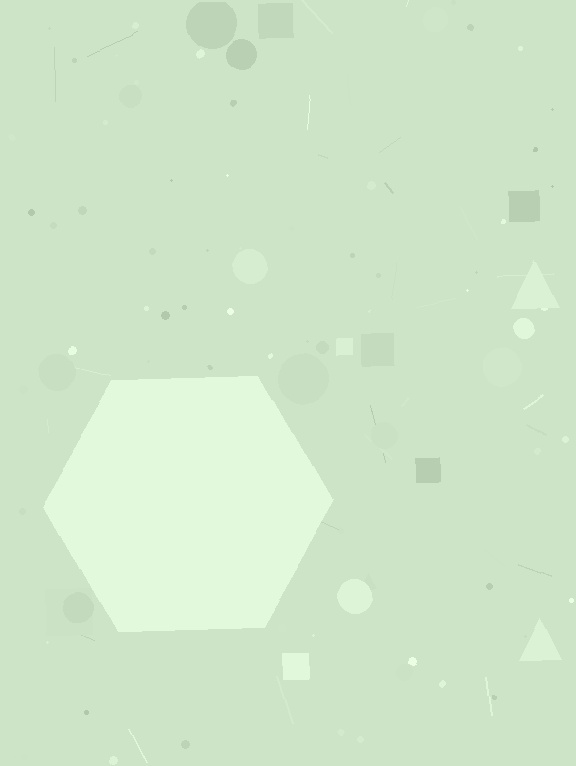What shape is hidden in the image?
A hexagon is hidden in the image.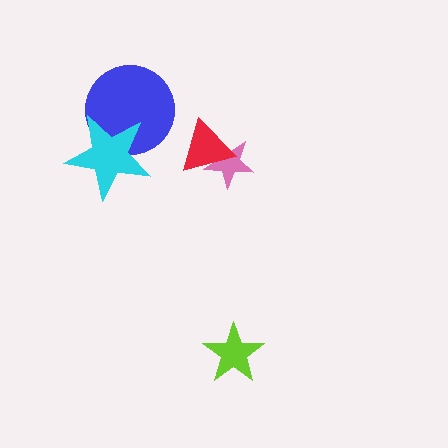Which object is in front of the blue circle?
The cyan star is in front of the blue circle.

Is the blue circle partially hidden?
Yes, it is partially covered by another shape.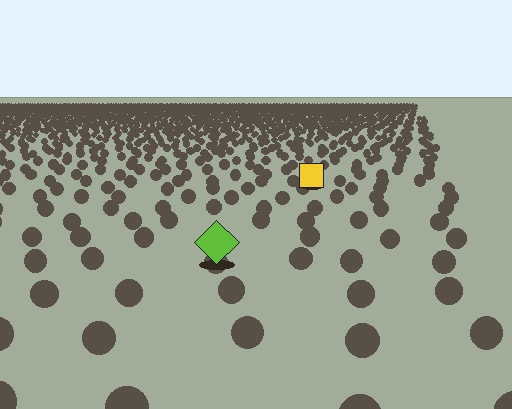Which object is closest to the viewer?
The lime diamond is closest. The texture marks near it are larger and more spread out.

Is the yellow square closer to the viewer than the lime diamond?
No. The lime diamond is closer — you can tell from the texture gradient: the ground texture is coarser near it.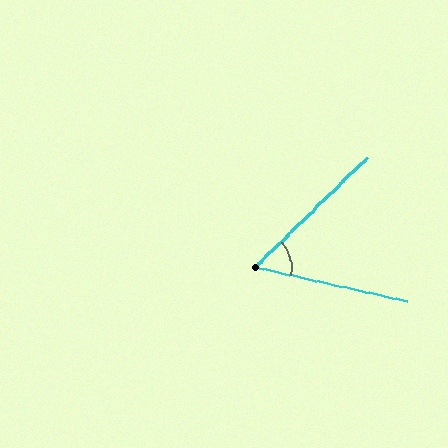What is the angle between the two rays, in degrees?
Approximately 57 degrees.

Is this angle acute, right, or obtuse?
It is acute.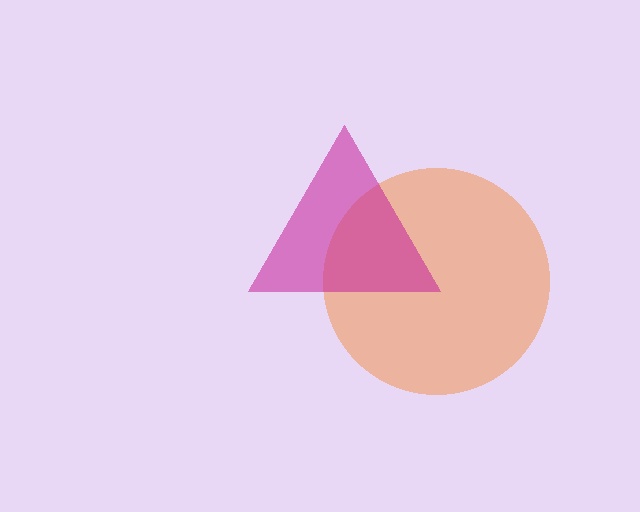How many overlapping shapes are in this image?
There are 2 overlapping shapes in the image.